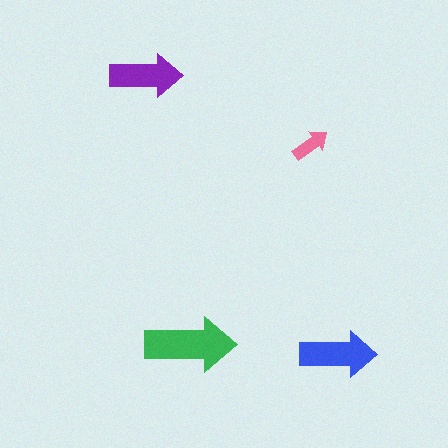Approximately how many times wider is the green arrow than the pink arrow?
About 2.5 times wider.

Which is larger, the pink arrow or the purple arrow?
The purple one.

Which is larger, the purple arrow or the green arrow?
The green one.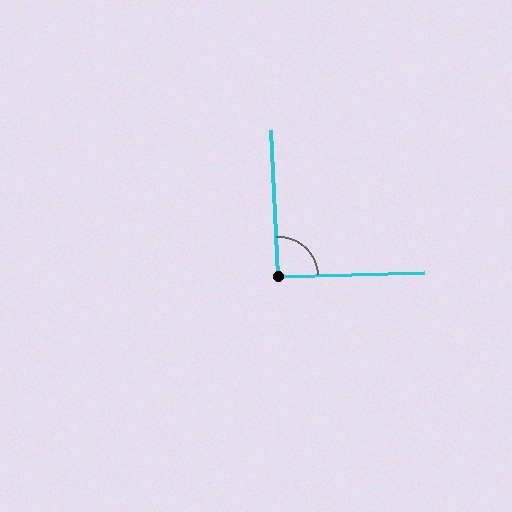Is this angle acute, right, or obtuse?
It is approximately a right angle.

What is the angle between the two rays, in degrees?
Approximately 91 degrees.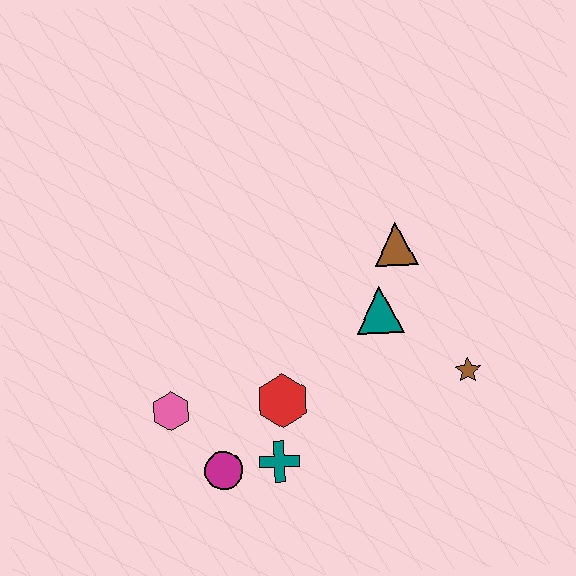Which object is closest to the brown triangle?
The teal triangle is closest to the brown triangle.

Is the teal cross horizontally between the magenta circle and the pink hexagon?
No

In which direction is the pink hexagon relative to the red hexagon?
The pink hexagon is to the left of the red hexagon.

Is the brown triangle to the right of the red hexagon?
Yes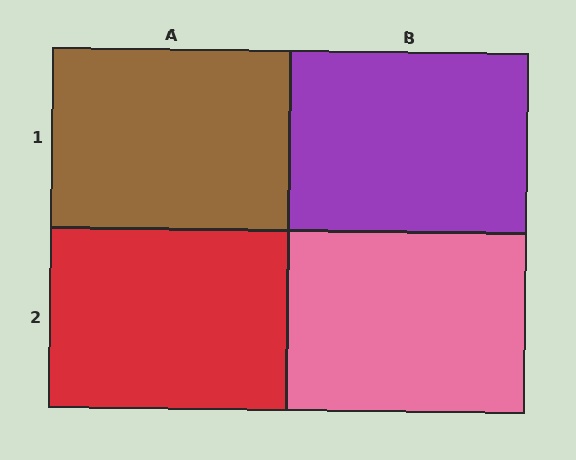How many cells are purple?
1 cell is purple.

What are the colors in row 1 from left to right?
Brown, purple.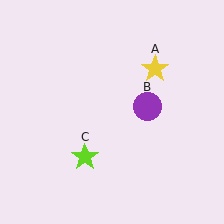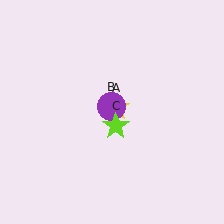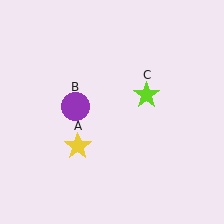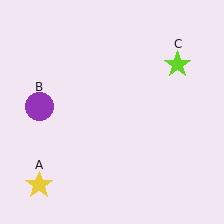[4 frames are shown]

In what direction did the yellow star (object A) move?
The yellow star (object A) moved down and to the left.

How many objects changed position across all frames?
3 objects changed position: yellow star (object A), purple circle (object B), lime star (object C).